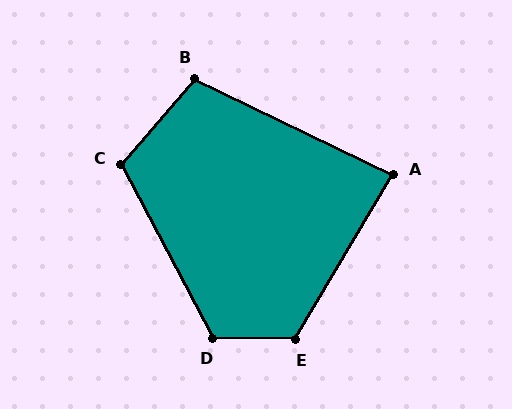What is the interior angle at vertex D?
Approximately 119 degrees (obtuse).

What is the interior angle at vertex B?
Approximately 104 degrees (obtuse).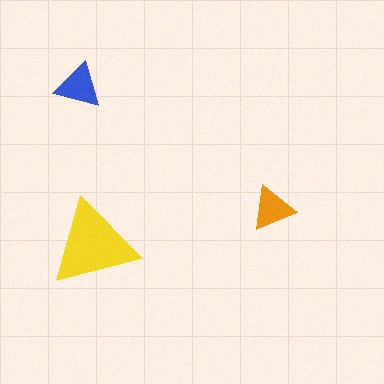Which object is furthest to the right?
The orange triangle is rightmost.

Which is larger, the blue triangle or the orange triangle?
The blue one.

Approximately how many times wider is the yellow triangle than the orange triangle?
About 2 times wider.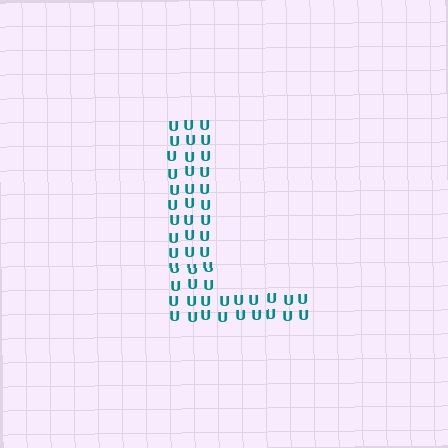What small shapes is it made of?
It is made of small letter U's.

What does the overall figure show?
The overall figure shows the letter L.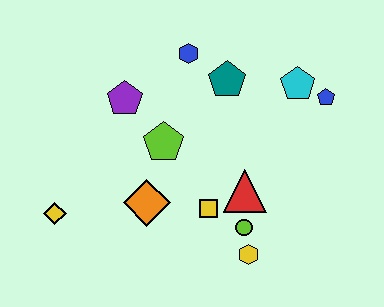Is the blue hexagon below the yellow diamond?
No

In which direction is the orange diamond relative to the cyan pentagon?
The orange diamond is to the left of the cyan pentagon.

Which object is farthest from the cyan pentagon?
The yellow diamond is farthest from the cyan pentagon.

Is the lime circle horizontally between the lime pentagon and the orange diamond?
No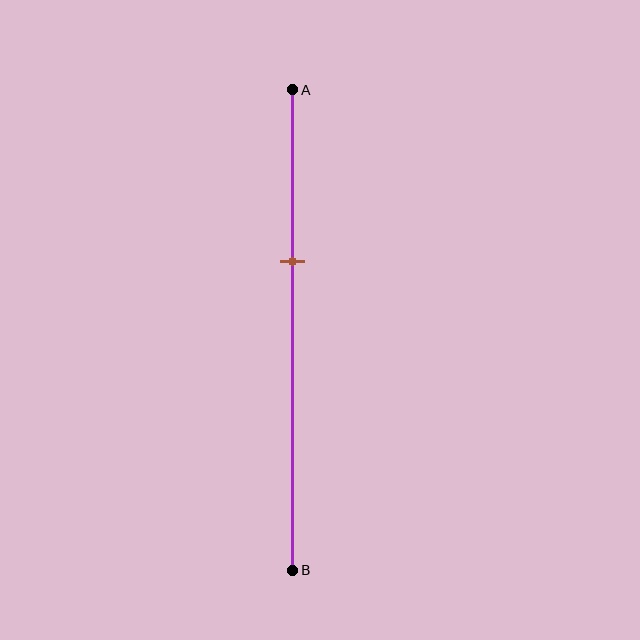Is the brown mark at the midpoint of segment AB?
No, the mark is at about 35% from A, not at the 50% midpoint.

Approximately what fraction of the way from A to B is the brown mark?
The brown mark is approximately 35% of the way from A to B.